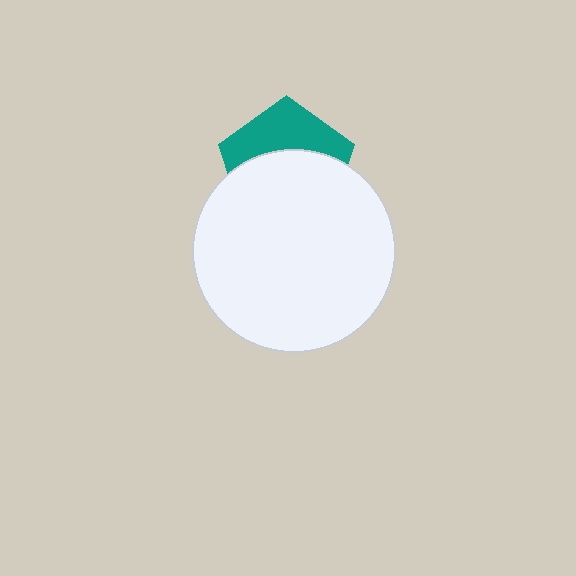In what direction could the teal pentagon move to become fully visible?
The teal pentagon could move up. That would shift it out from behind the white circle entirely.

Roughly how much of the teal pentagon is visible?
A small part of it is visible (roughly 40%).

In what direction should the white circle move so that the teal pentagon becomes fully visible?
The white circle should move down. That is the shortest direction to clear the overlap and leave the teal pentagon fully visible.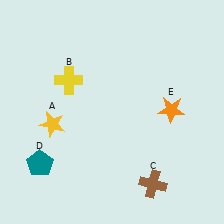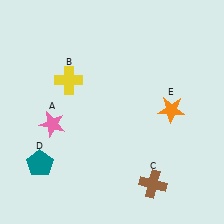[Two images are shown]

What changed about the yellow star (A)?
In Image 1, A is yellow. In Image 2, it changed to pink.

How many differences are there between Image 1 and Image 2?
There is 1 difference between the two images.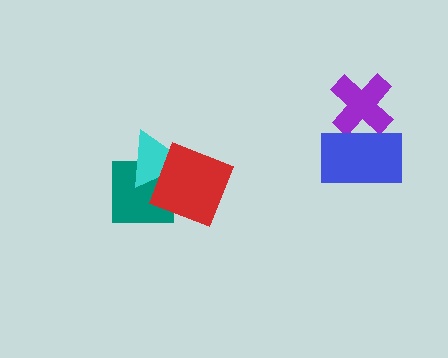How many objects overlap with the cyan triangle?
2 objects overlap with the cyan triangle.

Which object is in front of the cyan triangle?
The red diamond is in front of the cyan triangle.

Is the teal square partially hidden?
Yes, it is partially covered by another shape.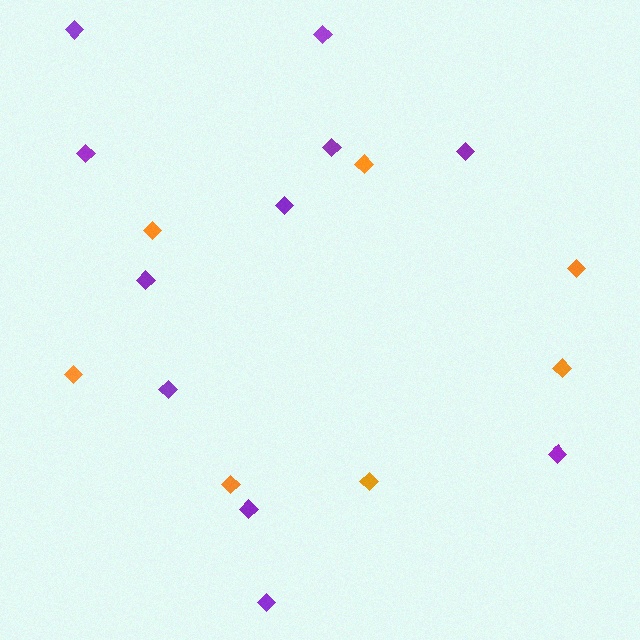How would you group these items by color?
There are 2 groups: one group of orange diamonds (7) and one group of purple diamonds (11).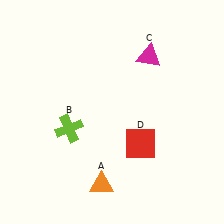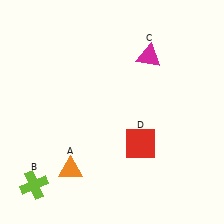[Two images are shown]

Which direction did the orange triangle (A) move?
The orange triangle (A) moved left.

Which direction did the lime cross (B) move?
The lime cross (B) moved down.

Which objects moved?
The objects that moved are: the orange triangle (A), the lime cross (B).